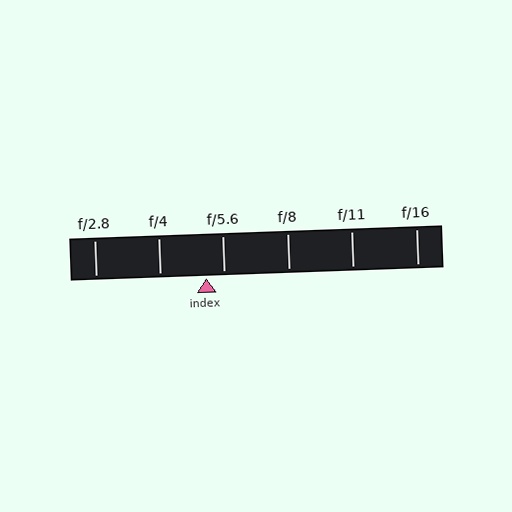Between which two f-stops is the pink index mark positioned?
The index mark is between f/4 and f/5.6.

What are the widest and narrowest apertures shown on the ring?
The widest aperture shown is f/2.8 and the narrowest is f/16.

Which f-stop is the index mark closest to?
The index mark is closest to f/5.6.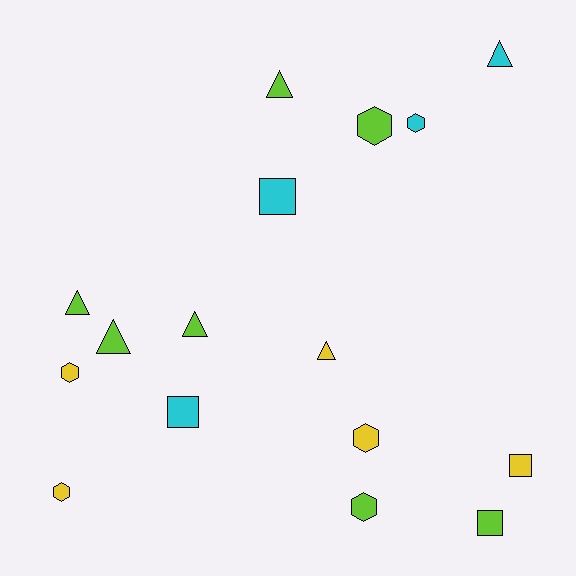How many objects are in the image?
There are 16 objects.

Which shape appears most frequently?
Hexagon, with 6 objects.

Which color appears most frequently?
Lime, with 7 objects.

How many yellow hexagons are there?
There are 3 yellow hexagons.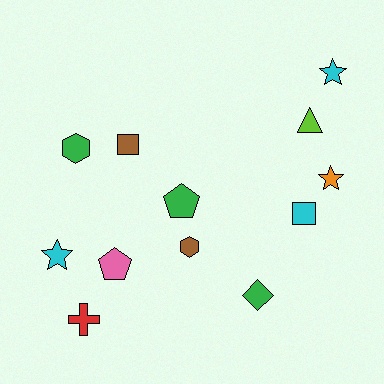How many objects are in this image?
There are 12 objects.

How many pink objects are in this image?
There is 1 pink object.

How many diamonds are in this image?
There is 1 diamond.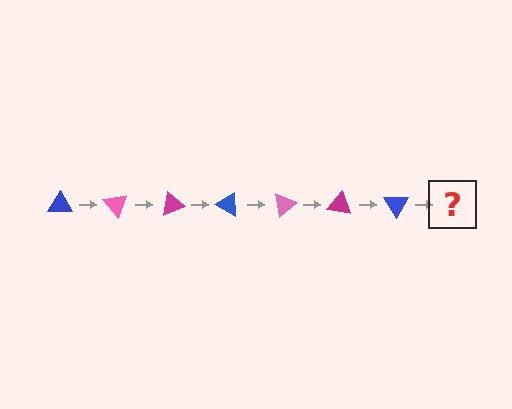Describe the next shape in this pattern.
It should be a pink triangle, rotated 350 degrees from the start.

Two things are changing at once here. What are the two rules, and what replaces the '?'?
The two rules are that it rotates 50 degrees each step and the color cycles through blue, pink, and magenta. The '?' should be a pink triangle, rotated 350 degrees from the start.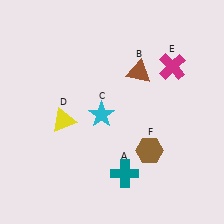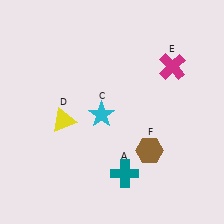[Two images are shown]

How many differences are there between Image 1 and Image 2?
There is 1 difference between the two images.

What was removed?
The brown triangle (B) was removed in Image 2.